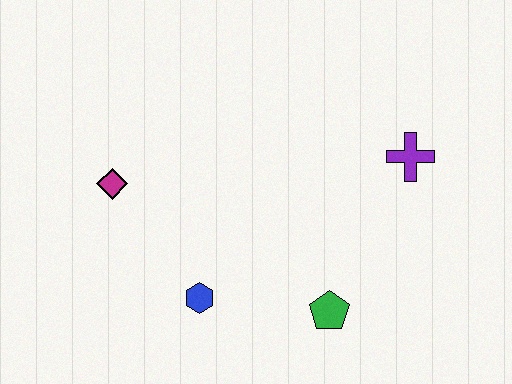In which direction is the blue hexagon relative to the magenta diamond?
The blue hexagon is below the magenta diamond.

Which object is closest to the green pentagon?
The blue hexagon is closest to the green pentagon.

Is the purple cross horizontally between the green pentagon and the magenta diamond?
No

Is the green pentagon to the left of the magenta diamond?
No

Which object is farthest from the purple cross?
The magenta diamond is farthest from the purple cross.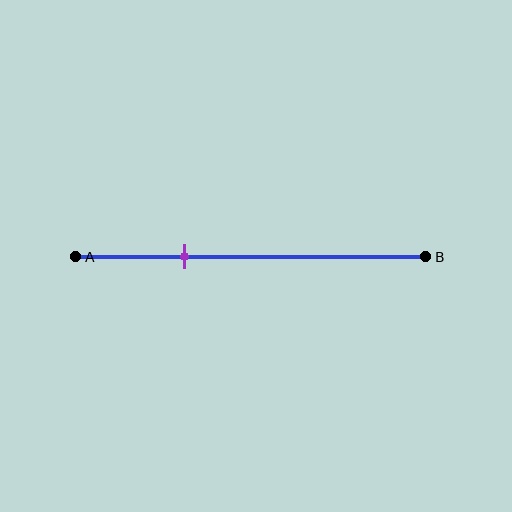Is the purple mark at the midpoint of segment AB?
No, the mark is at about 30% from A, not at the 50% midpoint.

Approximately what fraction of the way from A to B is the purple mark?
The purple mark is approximately 30% of the way from A to B.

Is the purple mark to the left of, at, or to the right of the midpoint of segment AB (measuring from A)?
The purple mark is to the left of the midpoint of segment AB.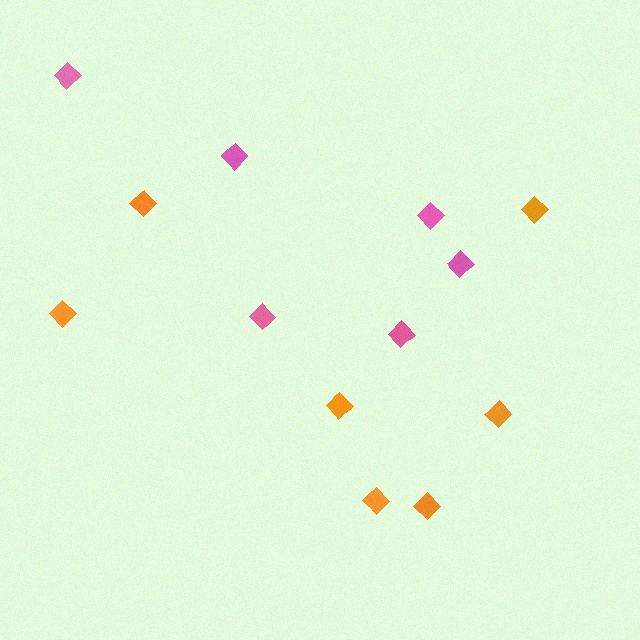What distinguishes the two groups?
There are 2 groups: one group of pink diamonds (6) and one group of orange diamonds (7).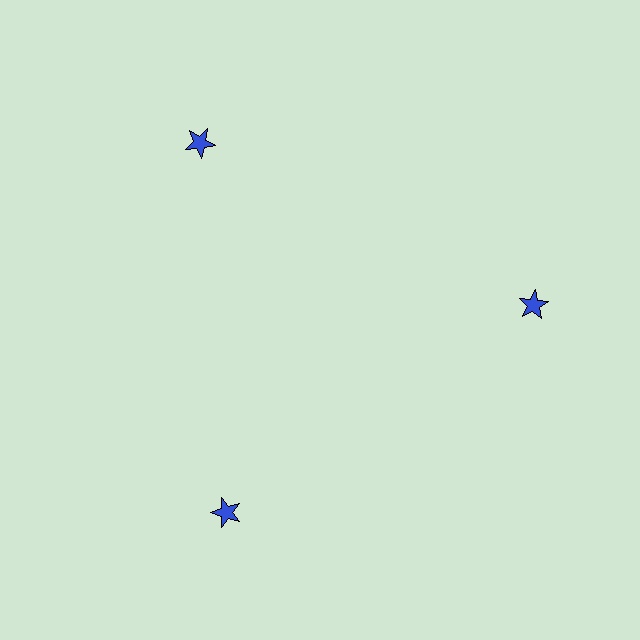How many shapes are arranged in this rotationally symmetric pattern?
There are 3 shapes, arranged in 3 groups of 1.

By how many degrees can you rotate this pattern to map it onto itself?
The pattern maps onto itself every 120 degrees of rotation.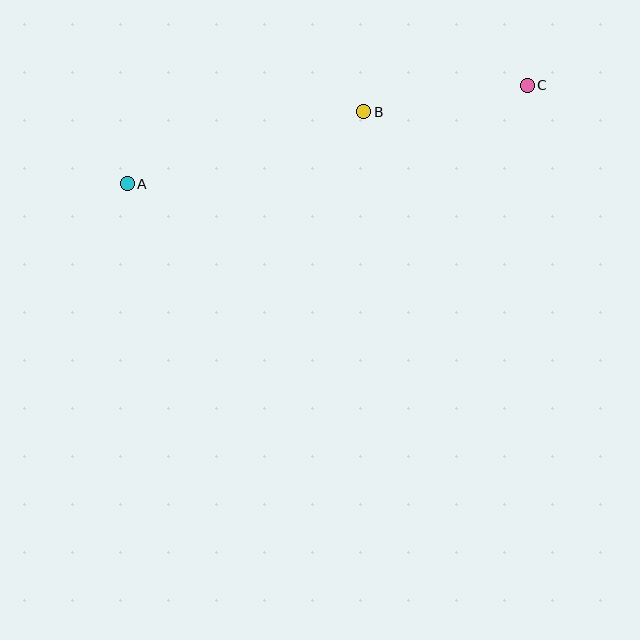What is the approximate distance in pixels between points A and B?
The distance between A and B is approximately 247 pixels.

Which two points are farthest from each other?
Points A and C are farthest from each other.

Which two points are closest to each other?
Points B and C are closest to each other.